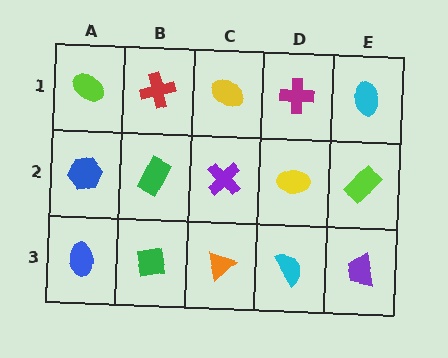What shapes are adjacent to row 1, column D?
A yellow ellipse (row 2, column D), a yellow ellipse (row 1, column C), a cyan ellipse (row 1, column E).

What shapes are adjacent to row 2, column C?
A yellow ellipse (row 1, column C), an orange triangle (row 3, column C), a green rectangle (row 2, column B), a yellow ellipse (row 2, column D).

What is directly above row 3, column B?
A green rectangle.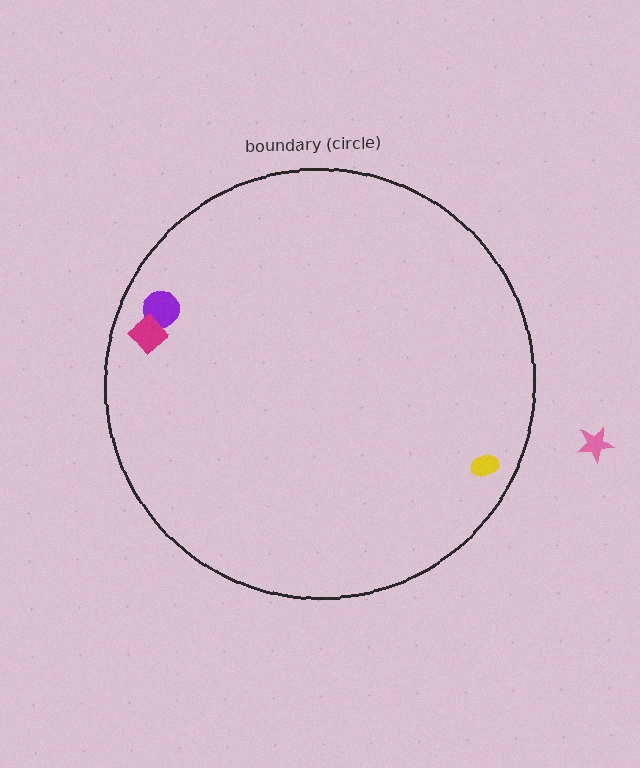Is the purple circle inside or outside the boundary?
Inside.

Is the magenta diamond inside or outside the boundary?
Inside.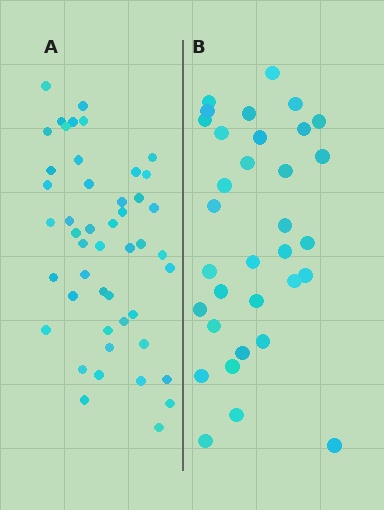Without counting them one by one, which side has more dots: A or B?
Region A (the left region) has more dots.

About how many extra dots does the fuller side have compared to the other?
Region A has approximately 15 more dots than region B.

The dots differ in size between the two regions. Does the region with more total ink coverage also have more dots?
No. Region B has more total ink coverage because its dots are larger, but region A actually contains more individual dots. Total area can be misleading — the number of items is what matters here.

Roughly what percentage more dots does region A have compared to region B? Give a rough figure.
About 40% more.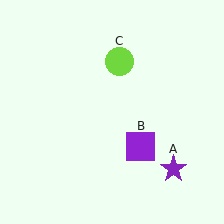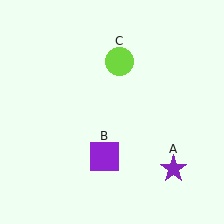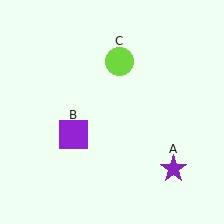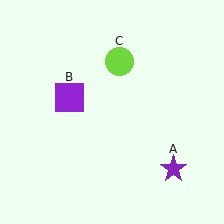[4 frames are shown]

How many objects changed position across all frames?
1 object changed position: purple square (object B).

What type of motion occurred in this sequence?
The purple square (object B) rotated clockwise around the center of the scene.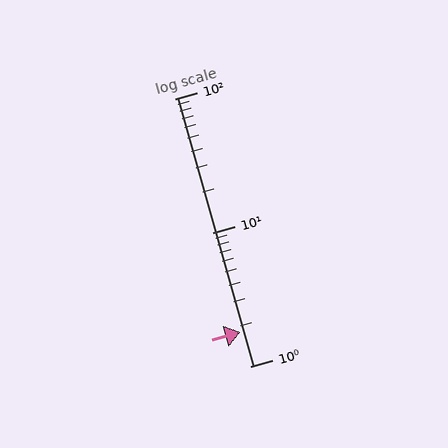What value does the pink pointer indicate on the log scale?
The pointer indicates approximately 1.8.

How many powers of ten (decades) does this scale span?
The scale spans 2 decades, from 1 to 100.